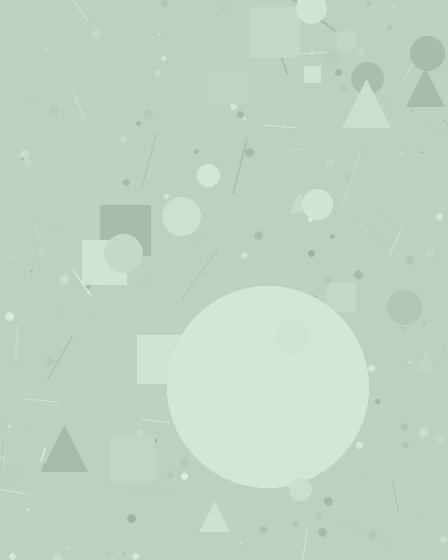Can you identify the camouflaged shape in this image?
The camouflaged shape is a circle.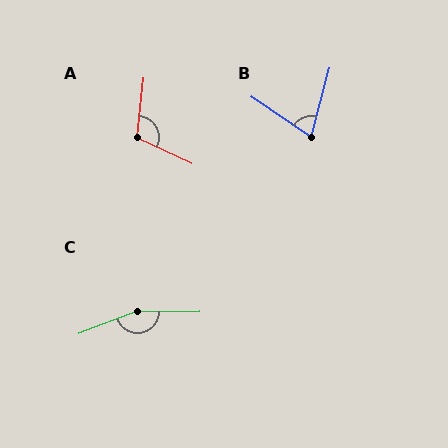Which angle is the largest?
C, at approximately 160 degrees.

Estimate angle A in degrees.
Approximately 110 degrees.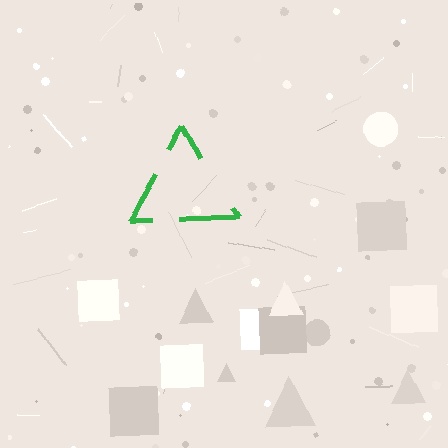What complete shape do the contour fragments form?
The contour fragments form a triangle.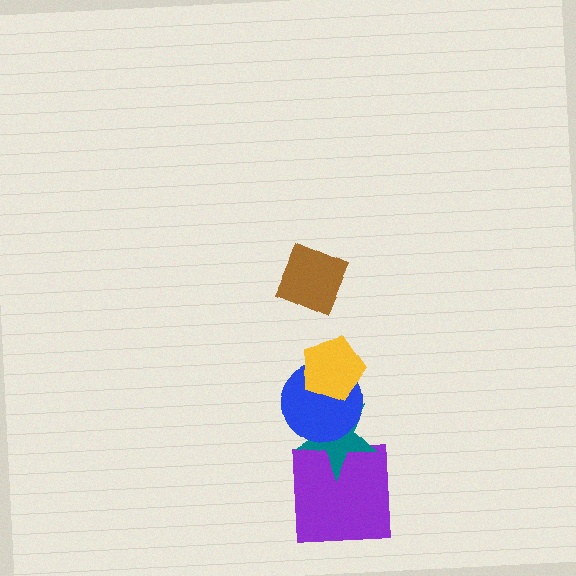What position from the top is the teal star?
The teal star is 4th from the top.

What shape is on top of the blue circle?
The yellow pentagon is on top of the blue circle.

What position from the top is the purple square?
The purple square is 5th from the top.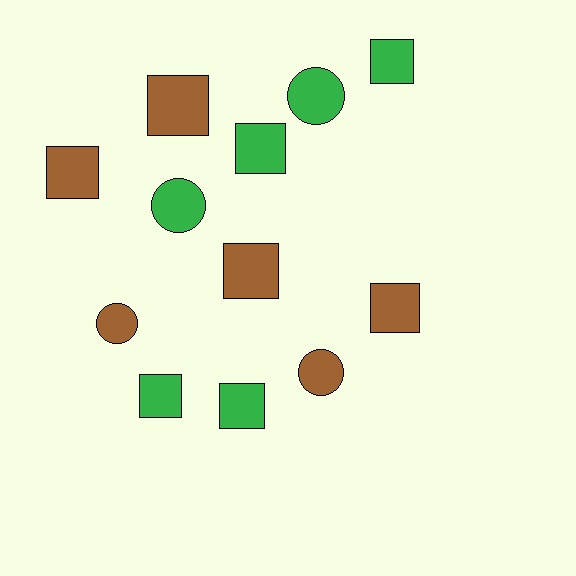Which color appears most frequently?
Green, with 6 objects.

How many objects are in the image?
There are 12 objects.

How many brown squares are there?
There are 4 brown squares.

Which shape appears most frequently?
Square, with 8 objects.